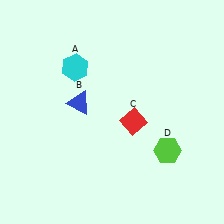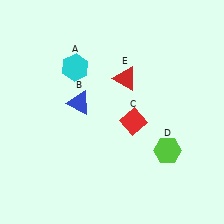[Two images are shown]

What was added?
A red triangle (E) was added in Image 2.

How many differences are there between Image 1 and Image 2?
There is 1 difference between the two images.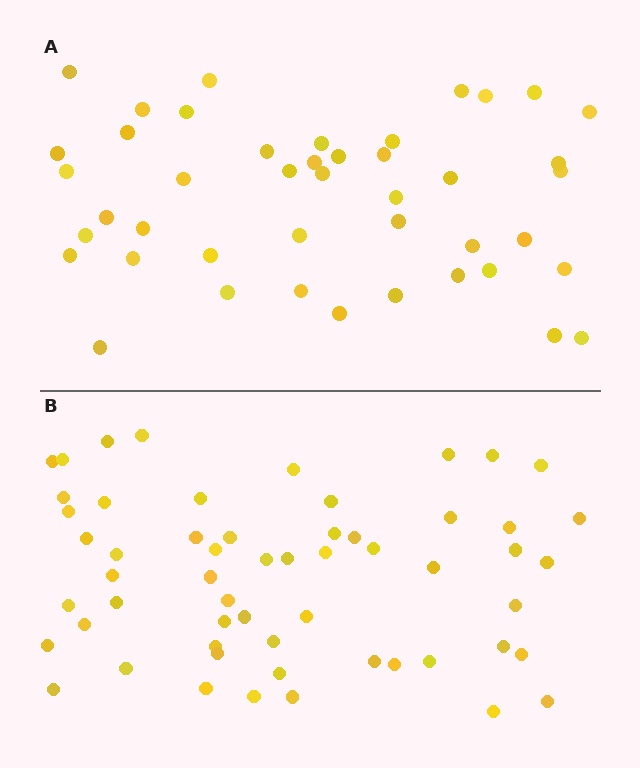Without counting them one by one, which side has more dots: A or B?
Region B (the bottom region) has more dots.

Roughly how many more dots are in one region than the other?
Region B has approximately 15 more dots than region A.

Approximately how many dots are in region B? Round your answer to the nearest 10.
About 60 dots. (The exact count is 57, which rounds to 60.)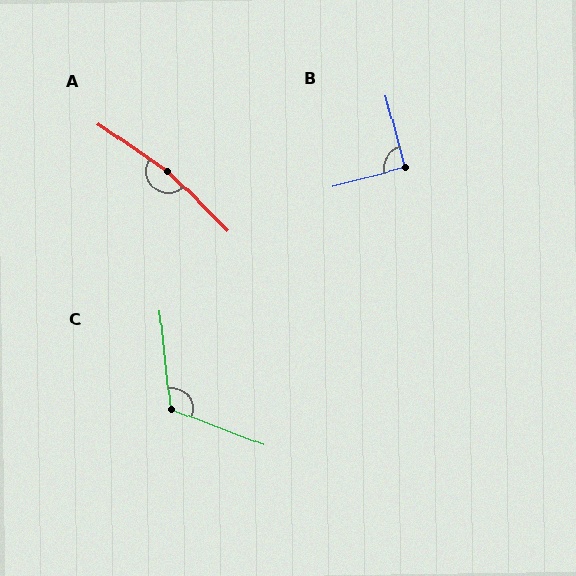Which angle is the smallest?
B, at approximately 90 degrees.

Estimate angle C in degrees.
Approximately 117 degrees.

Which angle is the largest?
A, at approximately 169 degrees.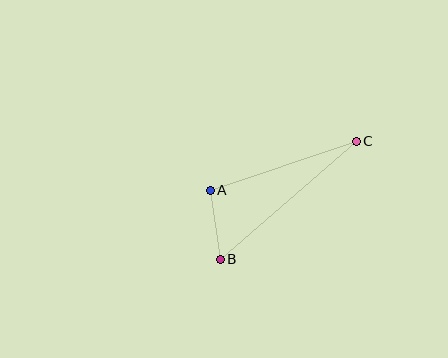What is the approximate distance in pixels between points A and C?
The distance between A and C is approximately 154 pixels.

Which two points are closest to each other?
Points A and B are closest to each other.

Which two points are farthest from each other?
Points B and C are farthest from each other.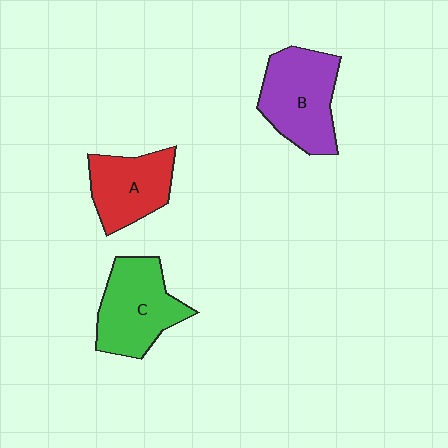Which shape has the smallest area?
Shape A (red).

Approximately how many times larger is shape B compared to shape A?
Approximately 1.3 times.